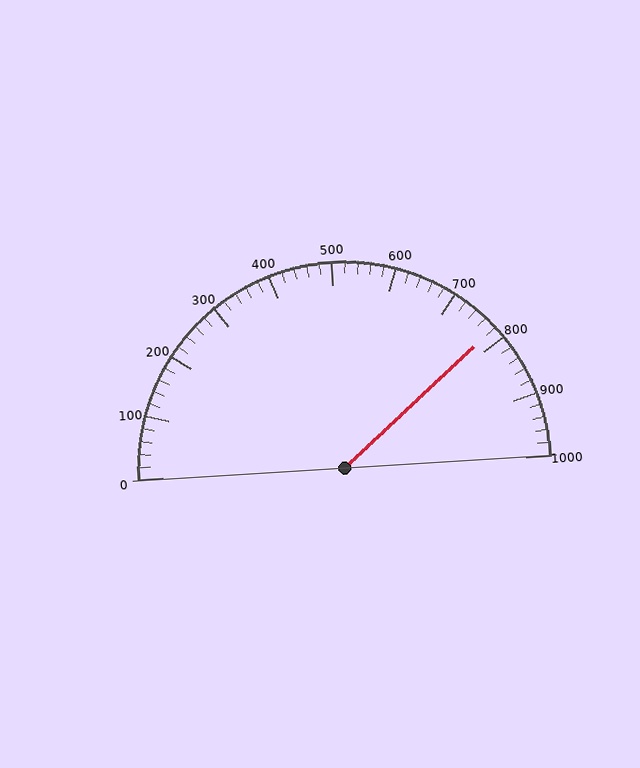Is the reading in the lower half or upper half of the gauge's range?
The reading is in the upper half of the range (0 to 1000).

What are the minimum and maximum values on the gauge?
The gauge ranges from 0 to 1000.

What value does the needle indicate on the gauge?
The needle indicates approximately 780.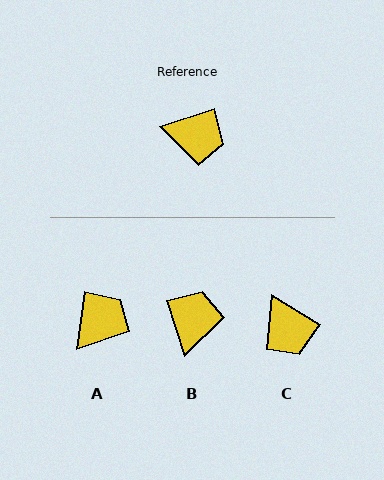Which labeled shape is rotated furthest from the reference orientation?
B, about 90 degrees away.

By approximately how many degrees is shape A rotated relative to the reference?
Approximately 64 degrees counter-clockwise.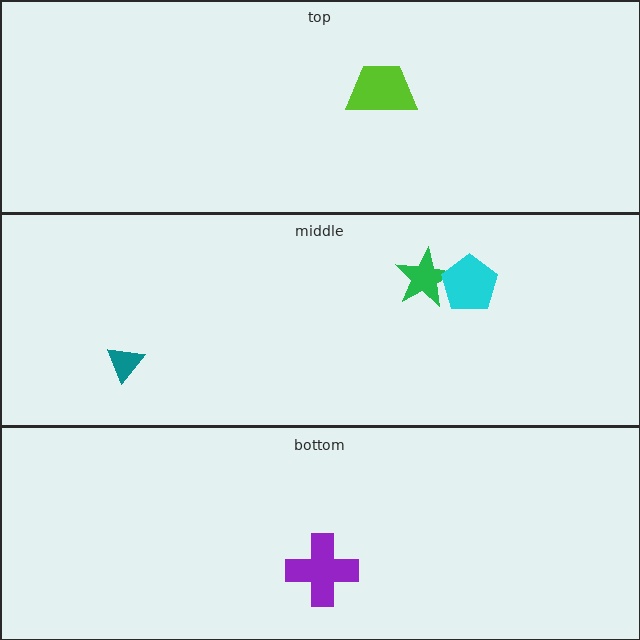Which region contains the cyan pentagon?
The middle region.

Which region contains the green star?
The middle region.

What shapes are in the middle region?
The green star, the cyan pentagon, the teal triangle.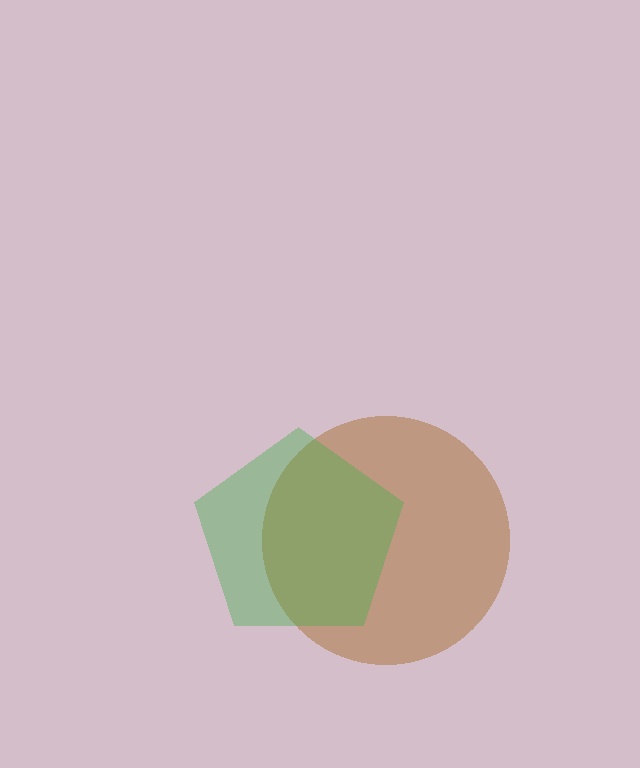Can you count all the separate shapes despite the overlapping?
Yes, there are 2 separate shapes.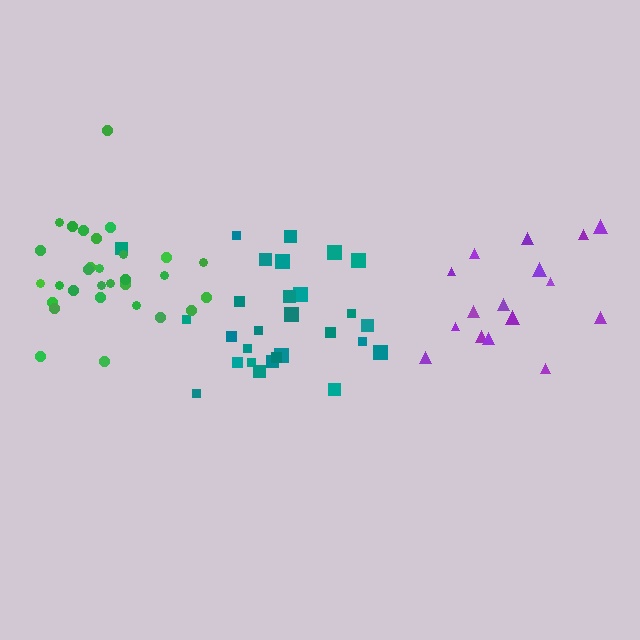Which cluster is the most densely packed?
Green.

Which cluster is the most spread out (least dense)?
Purple.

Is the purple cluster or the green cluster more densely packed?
Green.